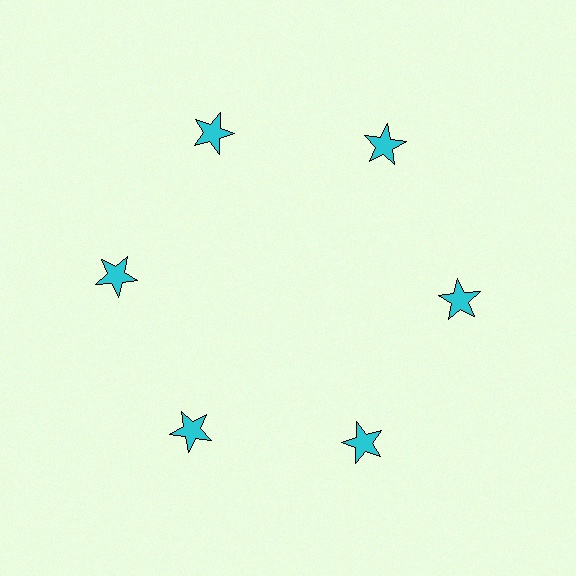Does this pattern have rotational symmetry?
Yes, this pattern has 6-fold rotational symmetry. It looks the same after rotating 60 degrees around the center.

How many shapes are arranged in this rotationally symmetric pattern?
There are 6 shapes, arranged in 6 groups of 1.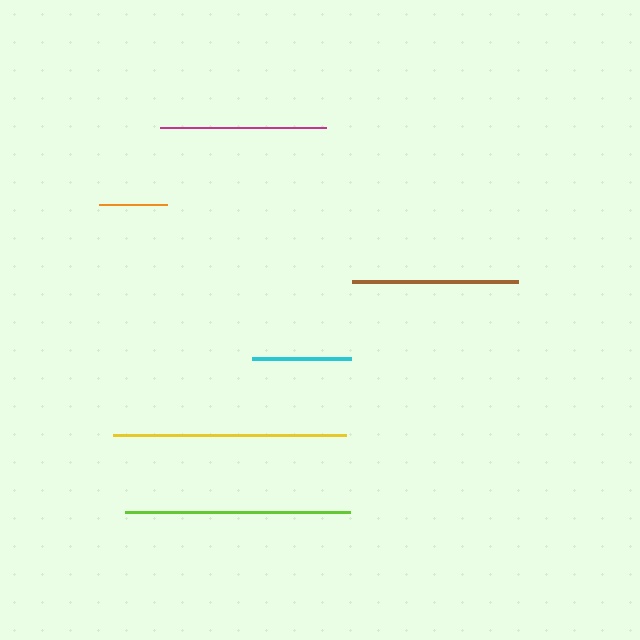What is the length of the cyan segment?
The cyan segment is approximately 99 pixels long.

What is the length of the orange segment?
The orange segment is approximately 68 pixels long.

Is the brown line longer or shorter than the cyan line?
The brown line is longer than the cyan line.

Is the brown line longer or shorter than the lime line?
The lime line is longer than the brown line.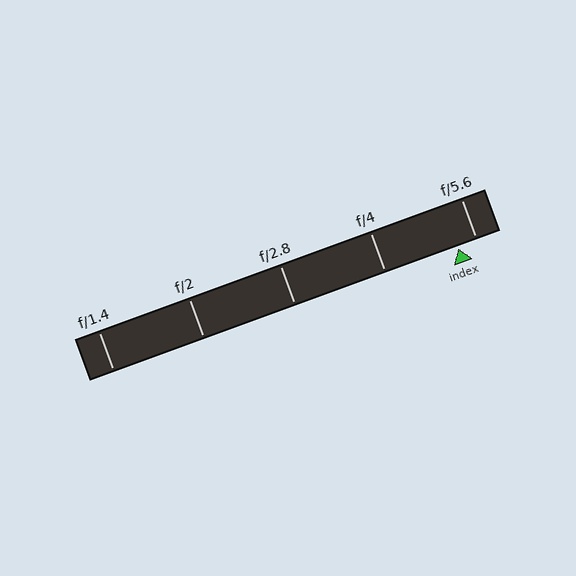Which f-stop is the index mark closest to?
The index mark is closest to f/5.6.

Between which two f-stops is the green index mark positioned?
The index mark is between f/4 and f/5.6.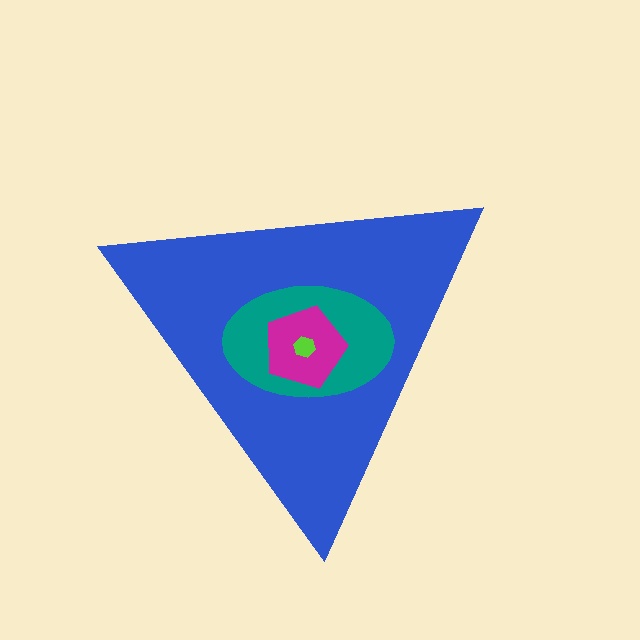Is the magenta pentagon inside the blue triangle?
Yes.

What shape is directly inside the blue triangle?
The teal ellipse.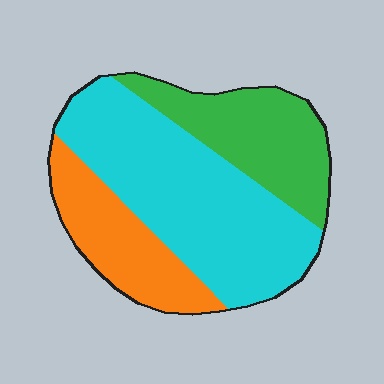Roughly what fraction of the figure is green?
Green covers around 25% of the figure.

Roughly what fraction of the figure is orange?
Orange takes up about one fifth (1/5) of the figure.